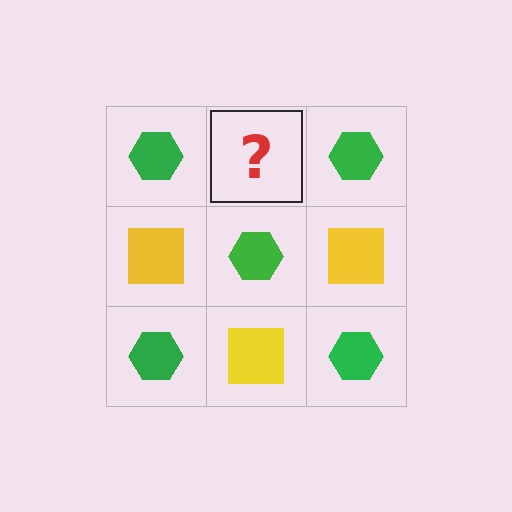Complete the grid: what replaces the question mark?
The question mark should be replaced with a yellow square.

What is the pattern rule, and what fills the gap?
The rule is that it alternates green hexagon and yellow square in a checkerboard pattern. The gap should be filled with a yellow square.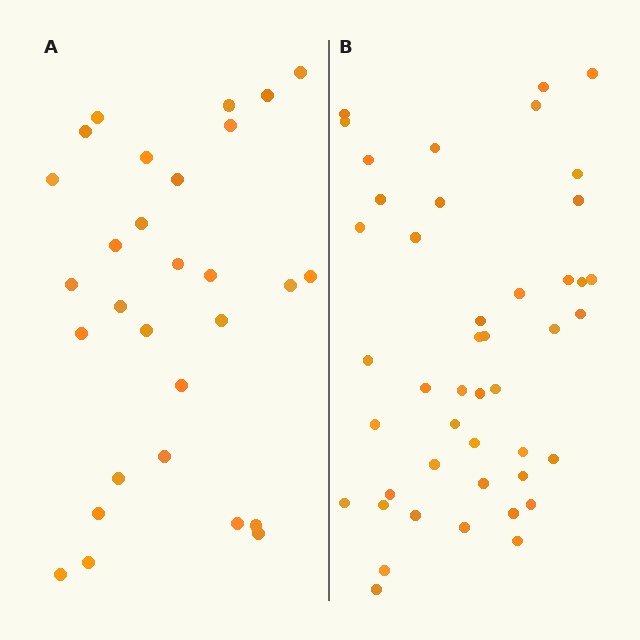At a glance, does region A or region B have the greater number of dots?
Region B (the right region) has more dots.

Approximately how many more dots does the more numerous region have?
Region B has approximately 15 more dots than region A.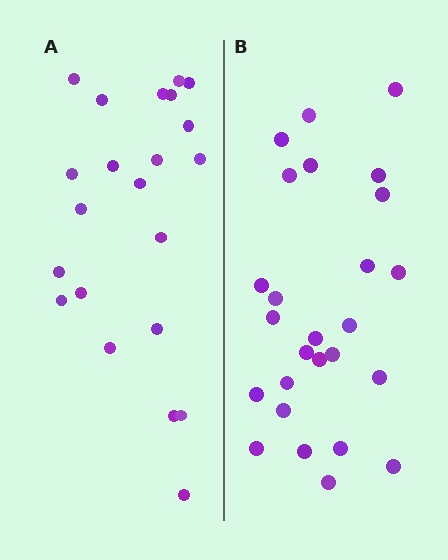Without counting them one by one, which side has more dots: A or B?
Region B (the right region) has more dots.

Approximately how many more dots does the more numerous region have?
Region B has about 4 more dots than region A.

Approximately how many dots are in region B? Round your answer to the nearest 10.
About 30 dots. (The exact count is 26, which rounds to 30.)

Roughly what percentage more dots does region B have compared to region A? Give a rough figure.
About 20% more.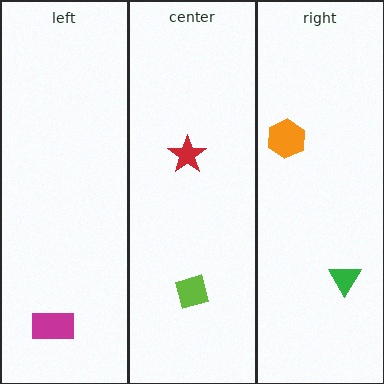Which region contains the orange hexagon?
The right region.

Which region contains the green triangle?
The right region.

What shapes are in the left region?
The magenta rectangle.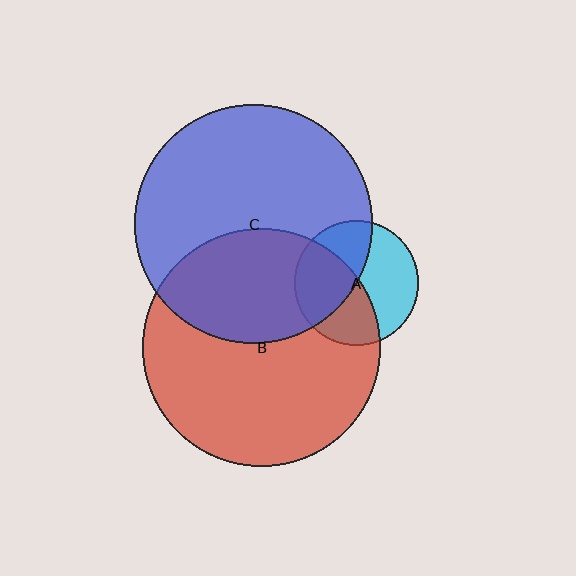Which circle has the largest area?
Circle C (blue).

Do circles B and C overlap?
Yes.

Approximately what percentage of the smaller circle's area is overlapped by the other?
Approximately 35%.